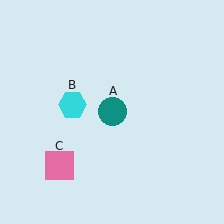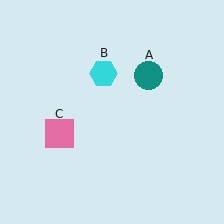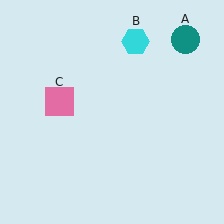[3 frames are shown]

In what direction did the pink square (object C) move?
The pink square (object C) moved up.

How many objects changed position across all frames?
3 objects changed position: teal circle (object A), cyan hexagon (object B), pink square (object C).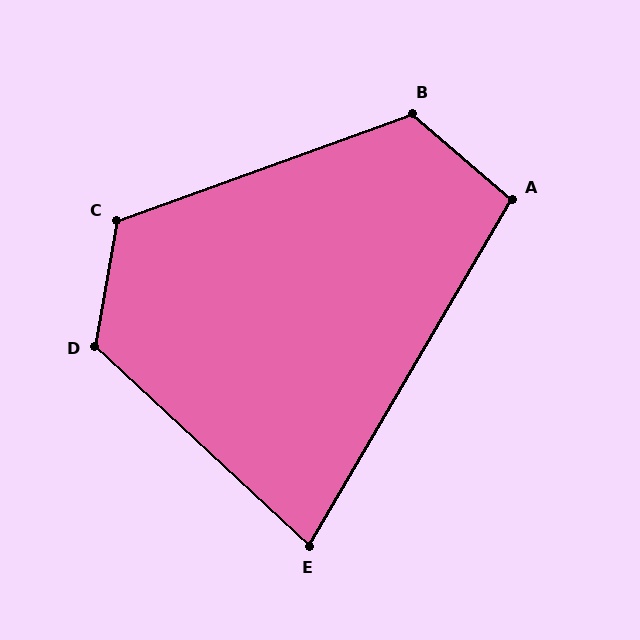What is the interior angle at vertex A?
Approximately 101 degrees (obtuse).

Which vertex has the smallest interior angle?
E, at approximately 77 degrees.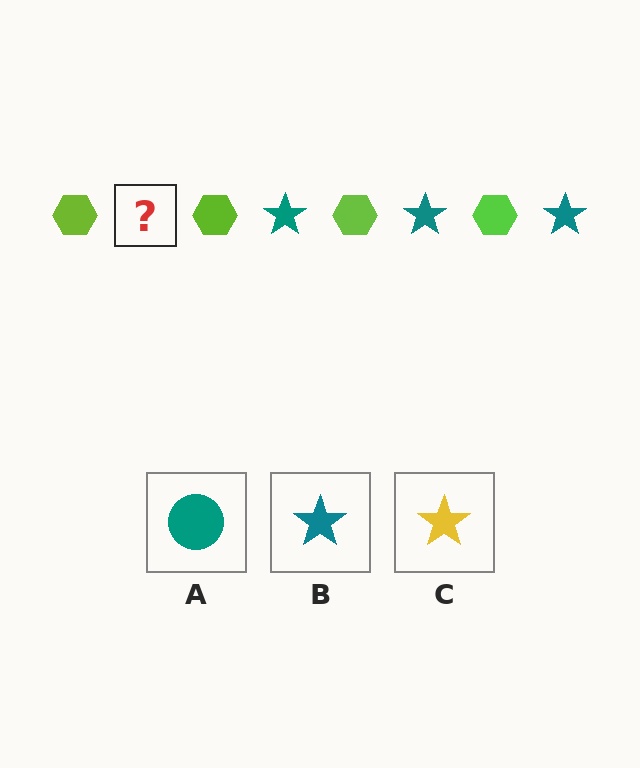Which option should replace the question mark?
Option B.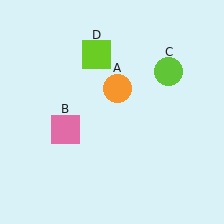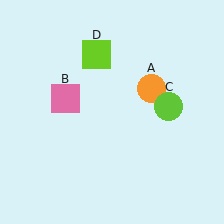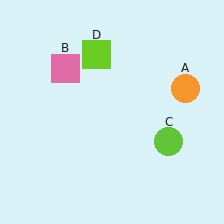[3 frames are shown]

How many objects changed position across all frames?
3 objects changed position: orange circle (object A), pink square (object B), lime circle (object C).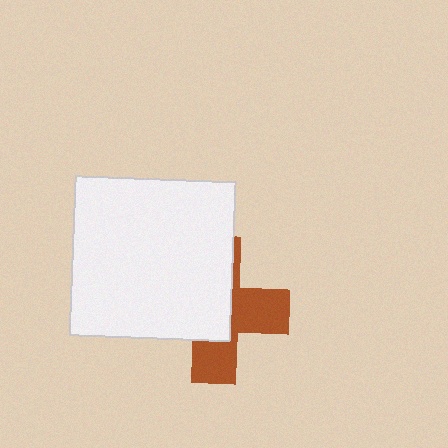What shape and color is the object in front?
The object in front is a white square.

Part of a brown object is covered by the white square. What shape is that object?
It is a cross.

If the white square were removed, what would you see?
You would see the complete brown cross.